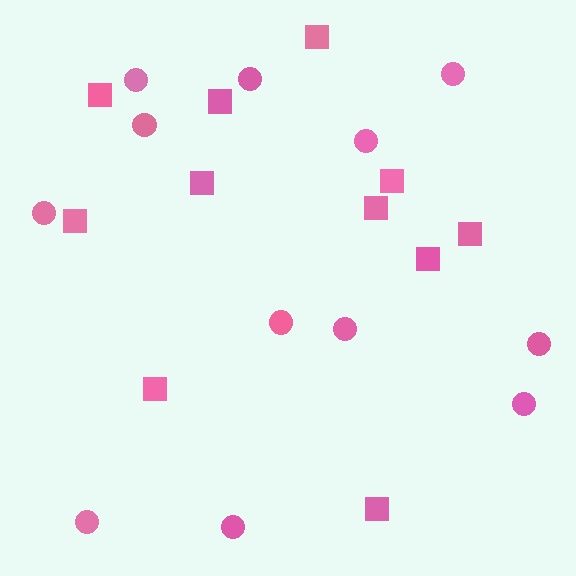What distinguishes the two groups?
There are 2 groups: one group of squares (11) and one group of circles (12).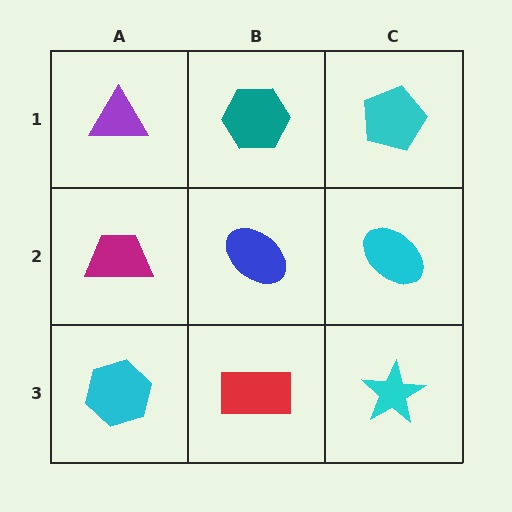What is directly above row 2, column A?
A purple triangle.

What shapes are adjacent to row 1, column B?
A blue ellipse (row 2, column B), a purple triangle (row 1, column A), a cyan pentagon (row 1, column C).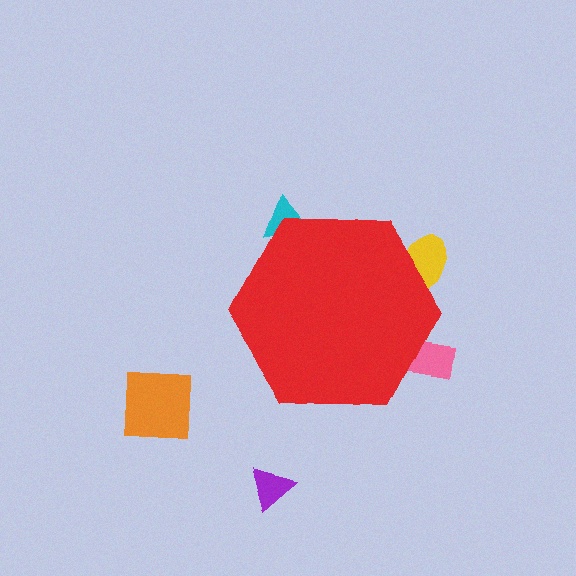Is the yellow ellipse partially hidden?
Yes, the yellow ellipse is partially hidden behind the red hexagon.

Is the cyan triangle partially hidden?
Yes, the cyan triangle is partially hidden behind the red hexagon.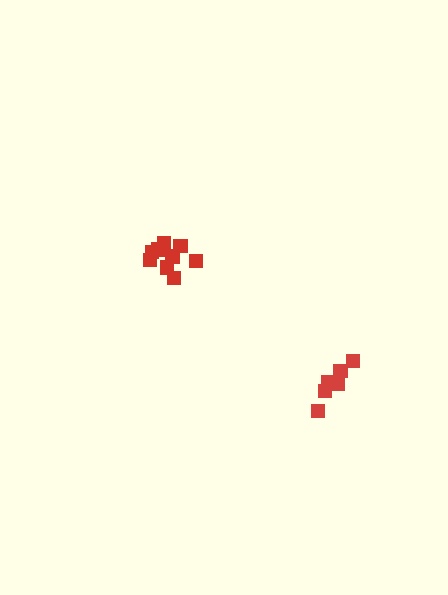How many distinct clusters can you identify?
There are 2 distinct clusters.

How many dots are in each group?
Group 1: 6 dots, Group 2: 10 dots (16 total).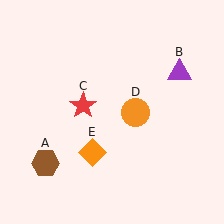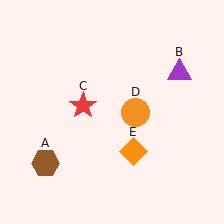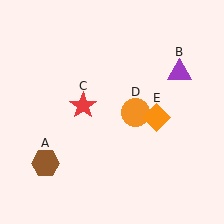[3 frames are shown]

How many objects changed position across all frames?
1 object changed position: orange diamond (object E).